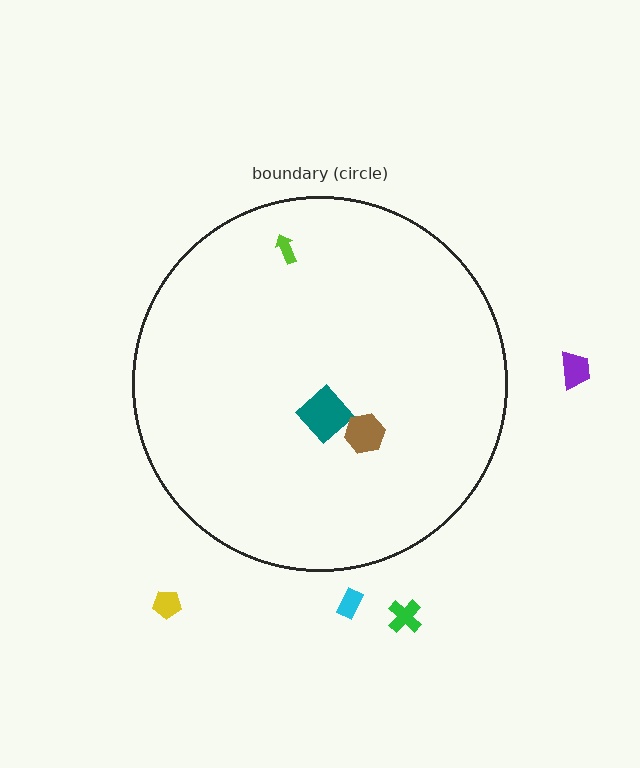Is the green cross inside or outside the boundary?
Outside.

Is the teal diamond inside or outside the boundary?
Inside.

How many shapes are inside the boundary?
3 inside, 4 outside.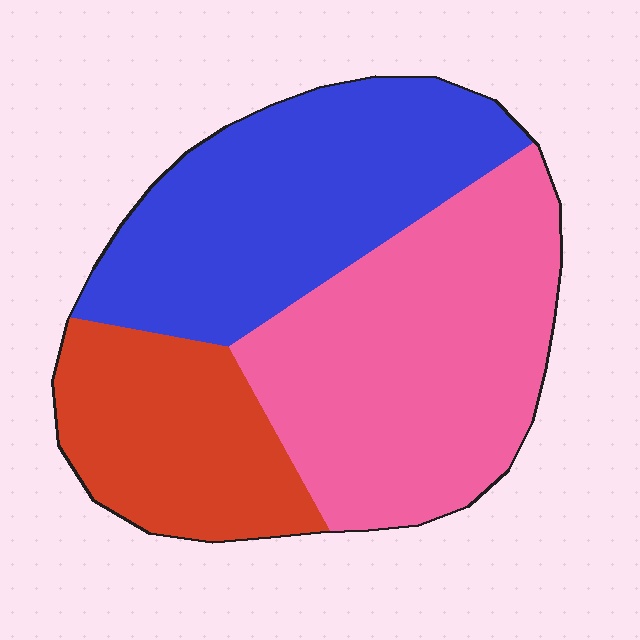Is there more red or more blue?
Blue.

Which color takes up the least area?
Red, at roughly 20%.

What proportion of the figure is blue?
Blue covers 36% of the figure.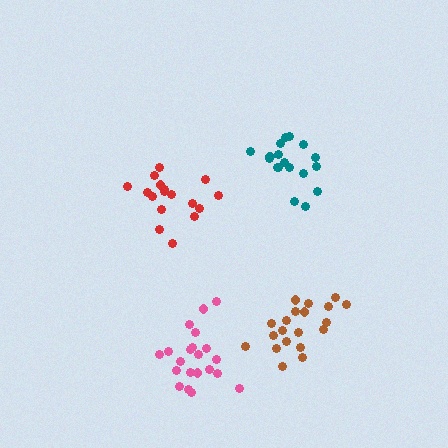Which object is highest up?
The teal cluster is topmost.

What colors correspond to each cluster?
The clusters are colored: teal, brown, red, pink.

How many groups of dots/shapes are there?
There are 4 groups.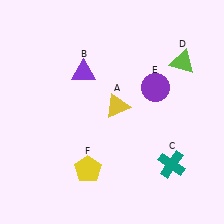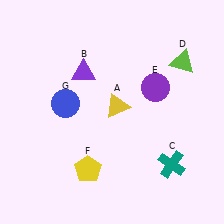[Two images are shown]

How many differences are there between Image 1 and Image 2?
There is 1 difference between the two images.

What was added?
A blue circle (G) was added in Image 2.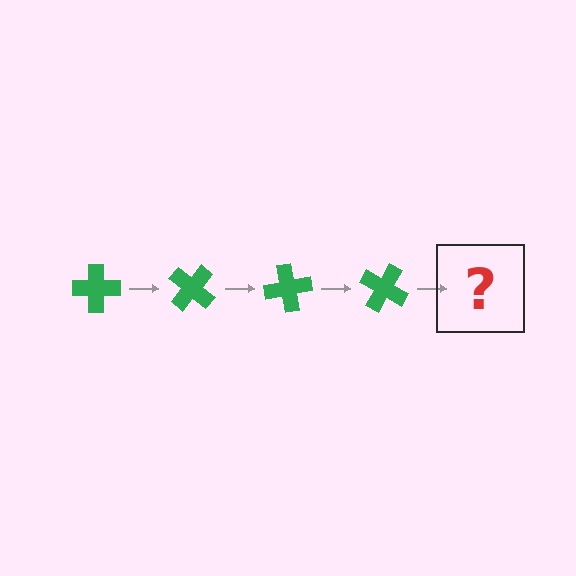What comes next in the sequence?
The next element should be a green cross rotated 160 degrees.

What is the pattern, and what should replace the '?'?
The pattern is that the cross rotates 40 degrees each step. The '?' should be a green cross rotated 160 degrees.